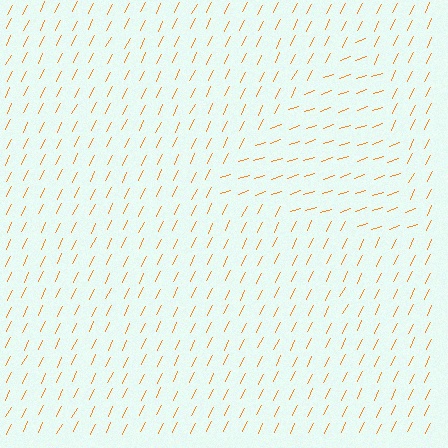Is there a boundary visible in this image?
Yes, there is a texture boundary formed by a change in line orientation.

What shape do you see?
I see a triangle.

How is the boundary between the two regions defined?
The boundary is defined purely by a change in line orientation (approximately 45 degrees difference). All lines are the same color and thickness.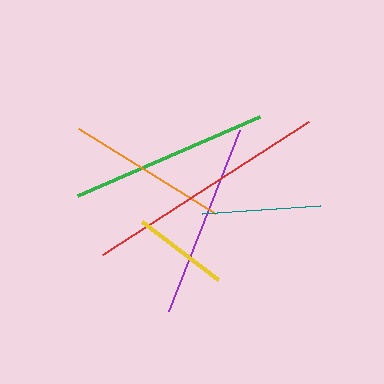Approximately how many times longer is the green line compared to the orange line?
The green line is approximately 1.2 times the length of the orange line.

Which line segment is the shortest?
The yellow line is the shortest at approximately 96 pixels.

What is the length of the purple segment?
The purple segment is approximately 195 pixels long.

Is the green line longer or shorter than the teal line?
The green line is longer than the teal line.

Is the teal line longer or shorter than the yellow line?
The teal line is longer than the yellow line.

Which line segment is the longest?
The red line is the longest at approximately 245 pixels.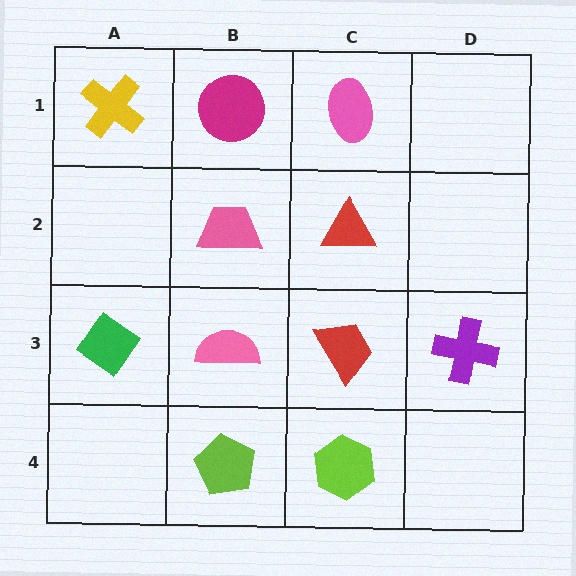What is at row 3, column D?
A purple cross.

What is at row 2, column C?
A red triangle.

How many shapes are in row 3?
4 shapes.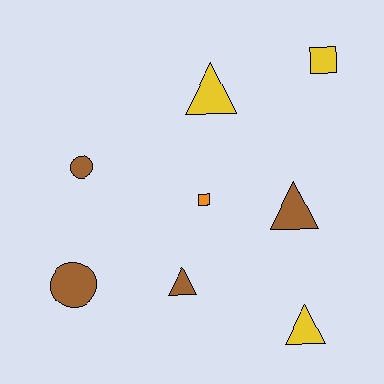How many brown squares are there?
There are no brown squares.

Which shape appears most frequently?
Triangle, with 4 objects.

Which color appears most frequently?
Brown, with 4 objects.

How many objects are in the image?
There are 8 objects.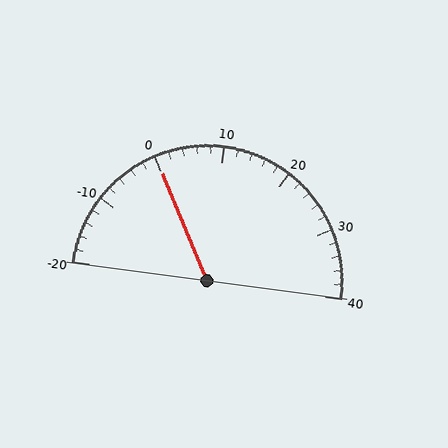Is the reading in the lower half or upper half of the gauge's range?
The reading is in the lower half of the range (-20 to 40).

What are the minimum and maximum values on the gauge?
The gauge ranges from -20 to 40.